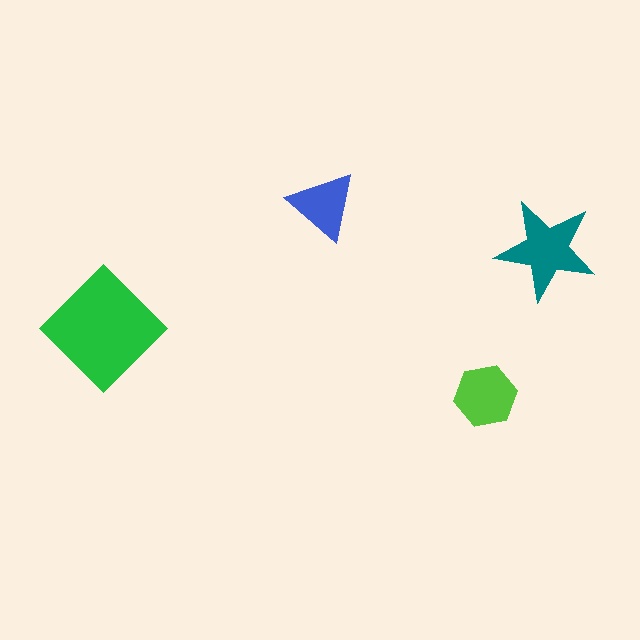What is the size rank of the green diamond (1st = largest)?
1st.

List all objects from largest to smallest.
The green diamond, the teal star, the lime hexagon, the blue triangle.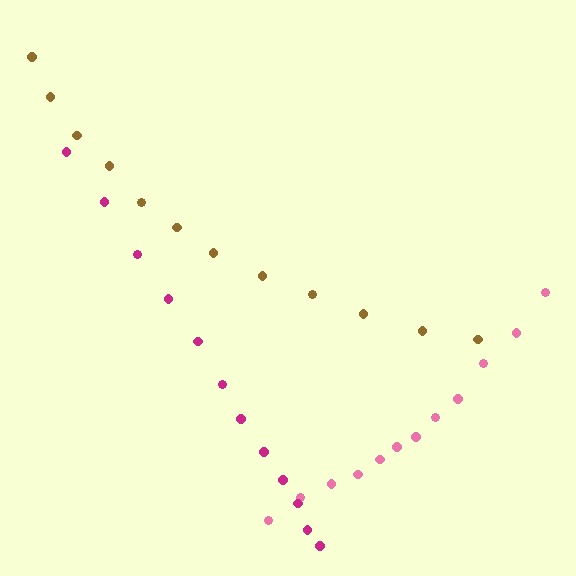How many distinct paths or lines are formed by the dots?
There are 3 distinct paths.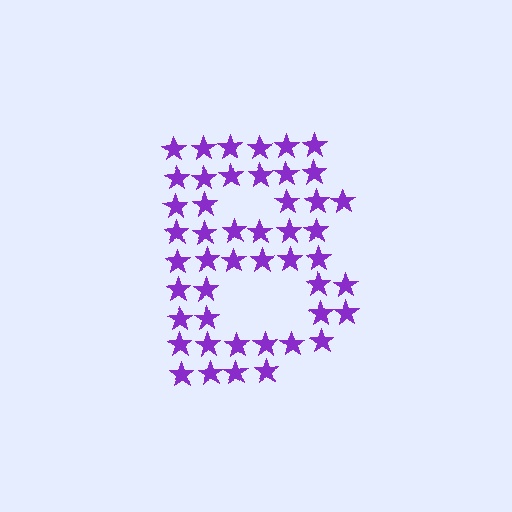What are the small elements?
The small elements are stars.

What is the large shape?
The large shape is the letter B.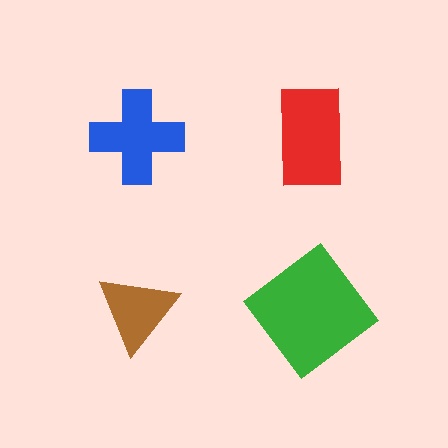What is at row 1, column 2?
A red rectangle.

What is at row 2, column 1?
A brown triangle.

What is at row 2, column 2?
A green diamond.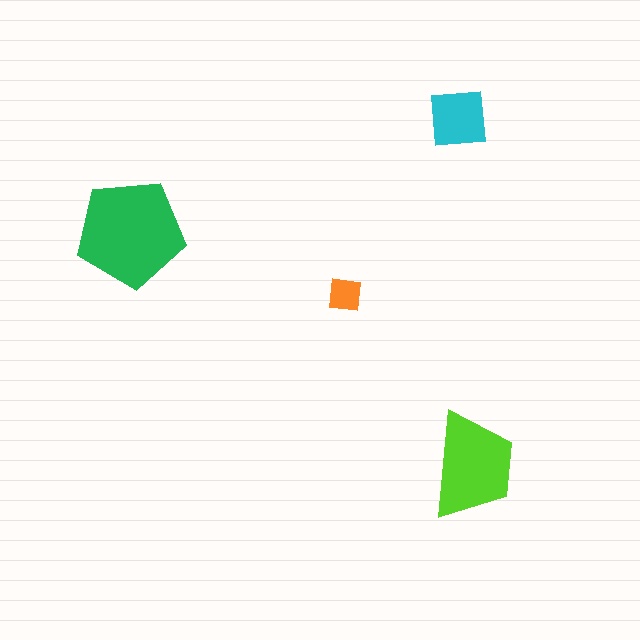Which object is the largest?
The green pentagon.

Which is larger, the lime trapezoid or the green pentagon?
The green pentagon.